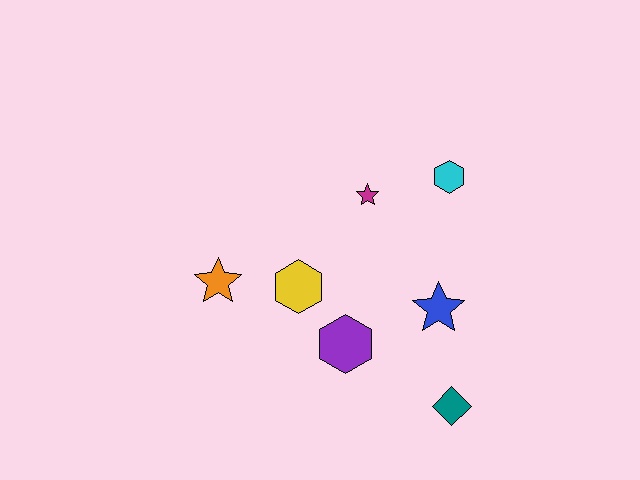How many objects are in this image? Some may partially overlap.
There are 7 objects.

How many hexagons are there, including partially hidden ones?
There are 3 hexagons.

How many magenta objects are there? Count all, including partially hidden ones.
There is 1 magenta object.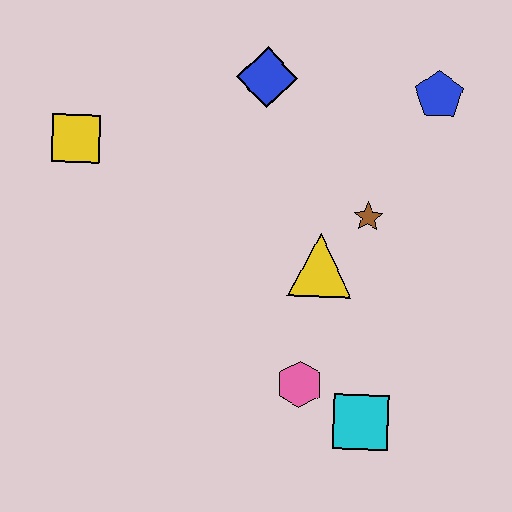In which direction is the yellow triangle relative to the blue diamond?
The yellow triangle is below the blue diamond.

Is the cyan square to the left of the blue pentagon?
Yes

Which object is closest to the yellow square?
The blue diamond is closest to the yellow square.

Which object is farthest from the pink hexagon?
The yellow square is farthest from the pink hexagon.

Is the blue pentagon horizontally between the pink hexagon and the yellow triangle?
No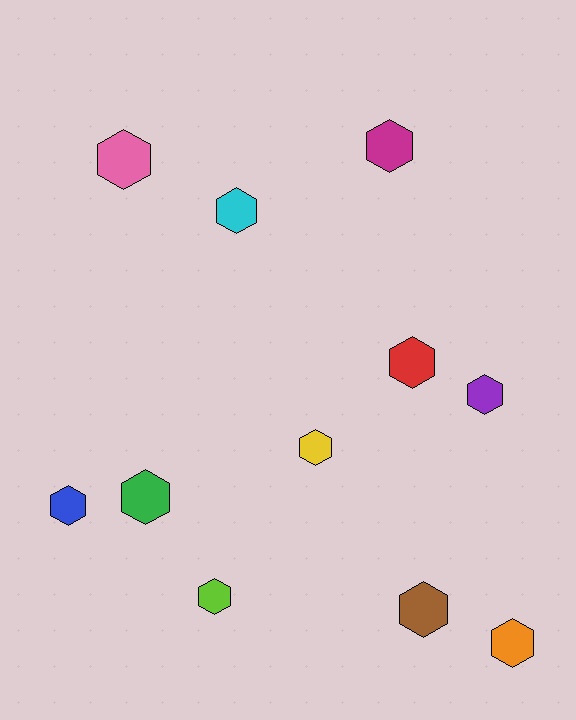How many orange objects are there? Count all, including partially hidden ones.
There is 1 orange object.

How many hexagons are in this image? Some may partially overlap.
There are 11 hexagons.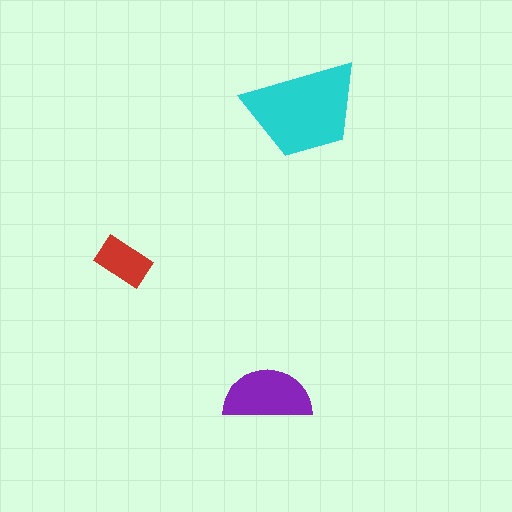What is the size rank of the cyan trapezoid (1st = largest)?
1st.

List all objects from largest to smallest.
The cyan trapezoid, the purple semicircle, the red rectangle.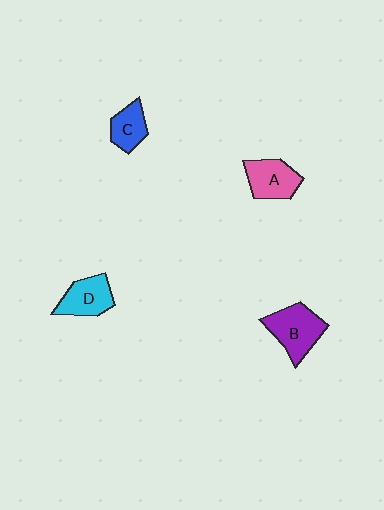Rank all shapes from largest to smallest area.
From largest to smallest: B (purple), A (pink), D (cyan), C (blue).